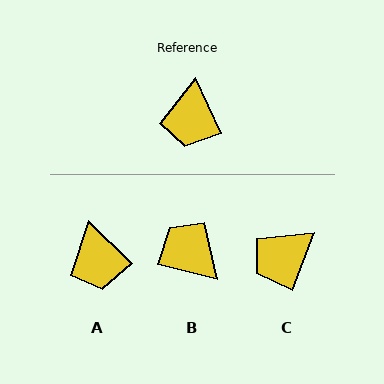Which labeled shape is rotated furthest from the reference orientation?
B, about 128 degrees away.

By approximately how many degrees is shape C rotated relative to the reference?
Approximately 46 degrees clockwise.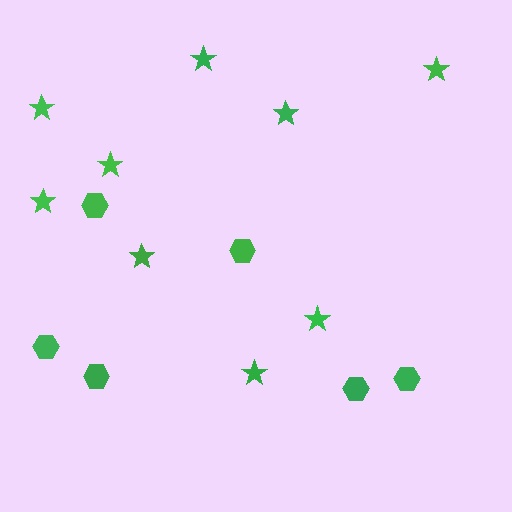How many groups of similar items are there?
There are 2 groups: one group of hexagons (6) and one group of stars (9).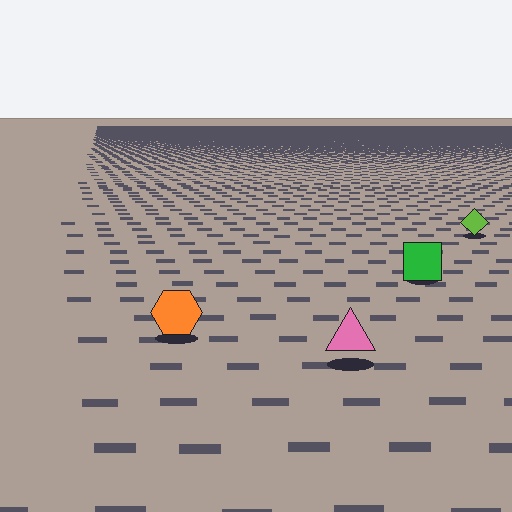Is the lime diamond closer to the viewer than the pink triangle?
No. The pink triangle is closer — you can tell from the texture gradient: the ground texture is coarser near it.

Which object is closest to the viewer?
The pink triangle is closest. The texture marks near it are larger and more spread out.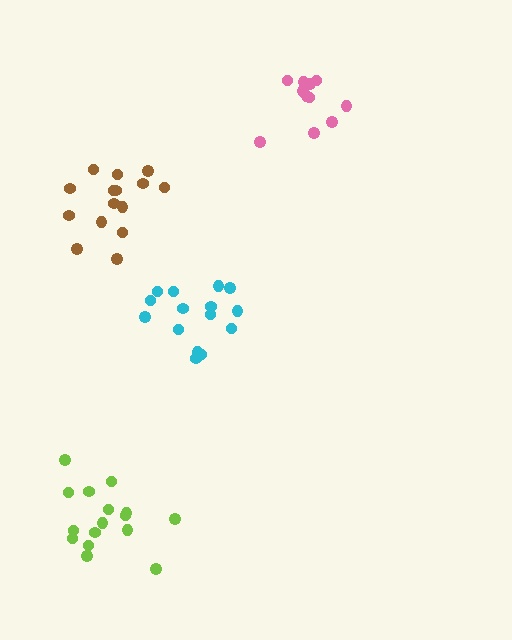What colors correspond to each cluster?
The clusters are colored: cyan, brown, pink, lime.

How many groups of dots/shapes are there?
There are 4 groups.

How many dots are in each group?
Group 1: 15 dots, Group 2: 15 dots, Group 3: 11 dots, Group 4: 16 dots (57 total).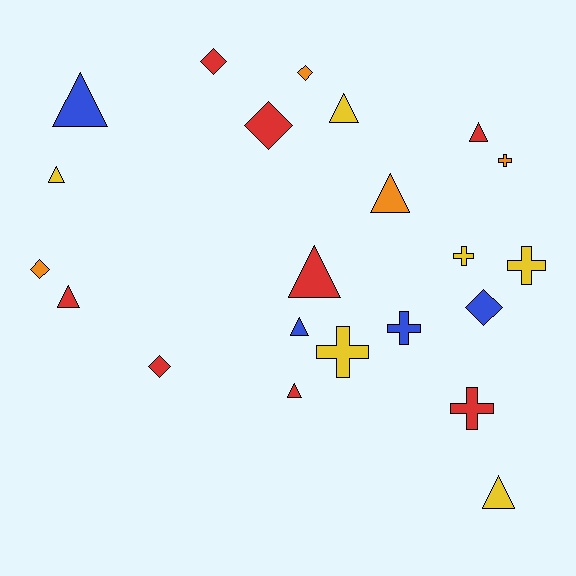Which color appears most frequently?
Red, with 8 objects.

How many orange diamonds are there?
There are 2 orange diamonds.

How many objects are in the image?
There are 22 objects.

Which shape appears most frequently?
Triangle, with 10 objects.